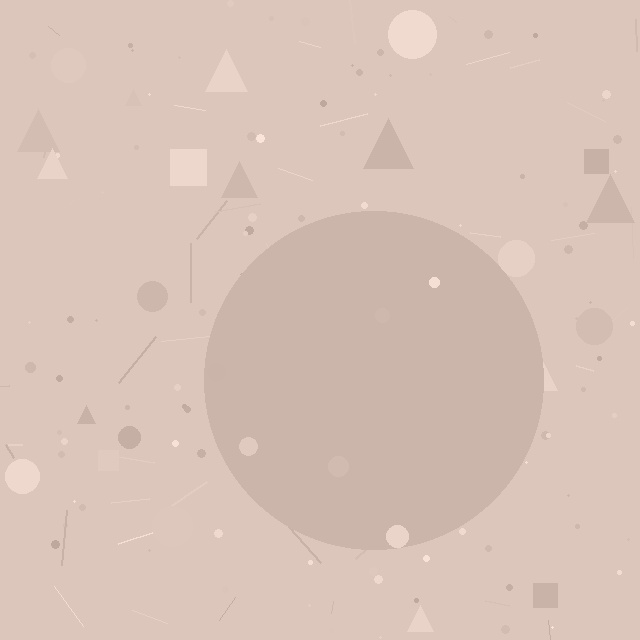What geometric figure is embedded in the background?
A circle is embedded in the background.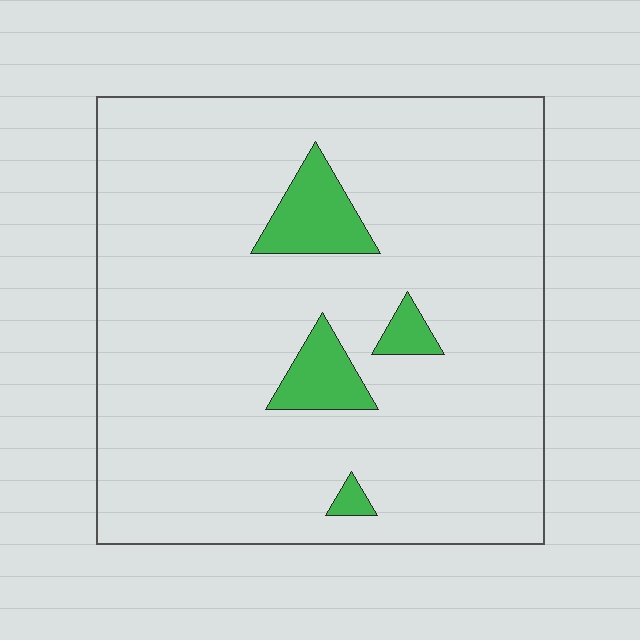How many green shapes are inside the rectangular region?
4.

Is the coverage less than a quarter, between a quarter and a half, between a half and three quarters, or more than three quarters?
Less than a quarter.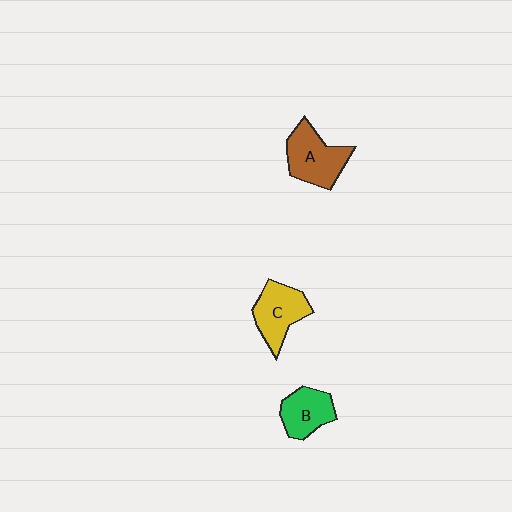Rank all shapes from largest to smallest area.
From largest to smallest: A (brown), C (yellow), B (green).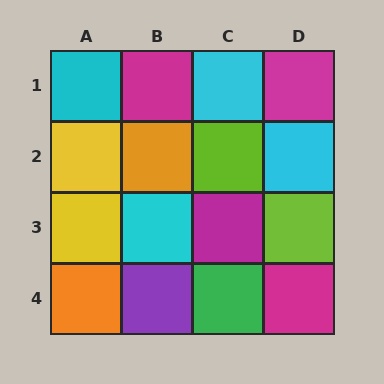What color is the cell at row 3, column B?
Cyan.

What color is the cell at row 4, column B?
Purple.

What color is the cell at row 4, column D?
Magenta.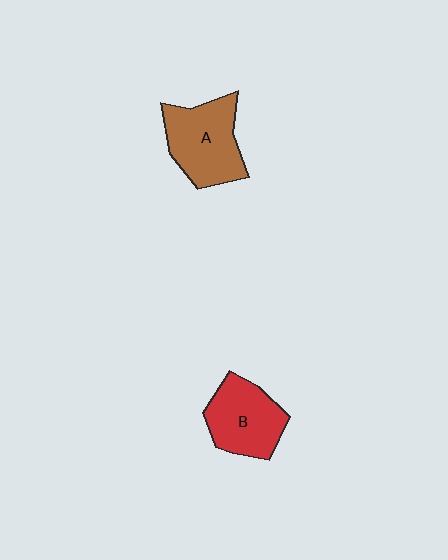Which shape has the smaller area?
Shape B (red).